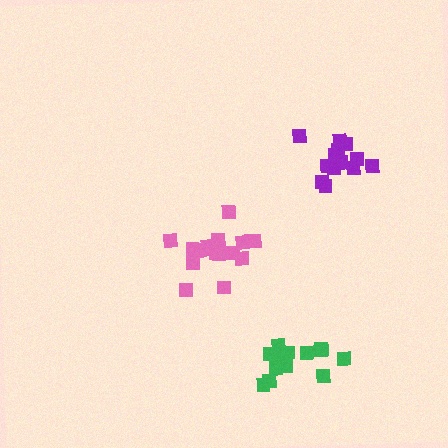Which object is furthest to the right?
The purple cluster is rightmost.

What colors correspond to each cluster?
The clusters are colored: pink, green, purple.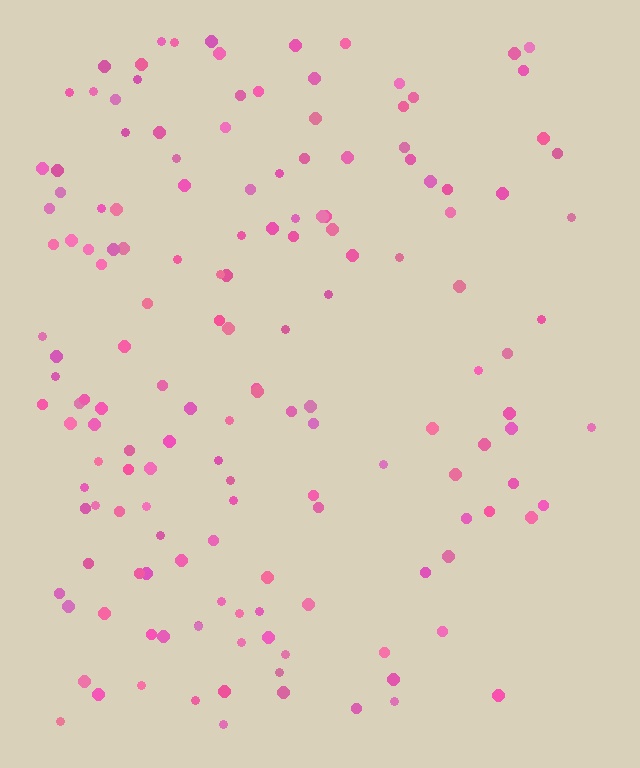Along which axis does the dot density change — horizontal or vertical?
Horizontal.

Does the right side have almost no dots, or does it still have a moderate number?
Still a moderate number, just noticeably fewer than the left.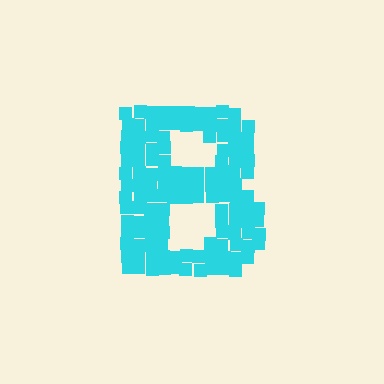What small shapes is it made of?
It is made of small squares.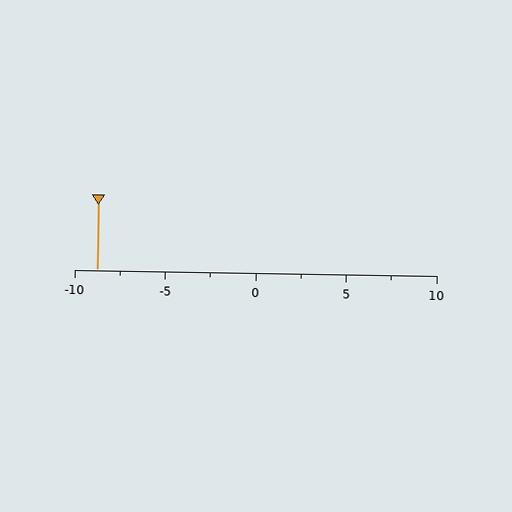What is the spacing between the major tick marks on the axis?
The major ticks are spaced 5 apart.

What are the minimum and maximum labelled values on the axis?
The axis runs from -10 to 10.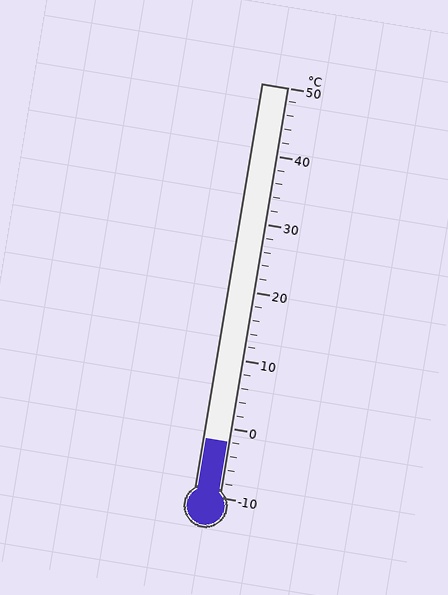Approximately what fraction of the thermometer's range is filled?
The thermometer is filled to approximately 15% of its range.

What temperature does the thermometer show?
The thermometer shows approximately -2°C.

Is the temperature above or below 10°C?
The temperature is below 10°C.